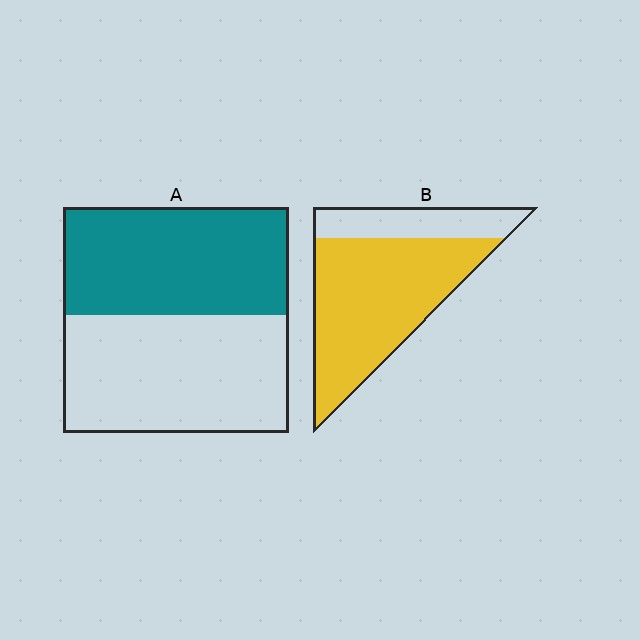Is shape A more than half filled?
Roughly half.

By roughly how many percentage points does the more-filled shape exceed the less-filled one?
By roughly 25 percentage points (B over A).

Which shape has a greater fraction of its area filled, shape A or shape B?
Shape B.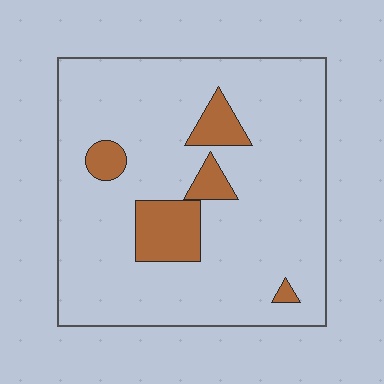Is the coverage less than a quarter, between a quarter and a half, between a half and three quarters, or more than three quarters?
Less than a quarter.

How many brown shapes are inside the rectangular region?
5.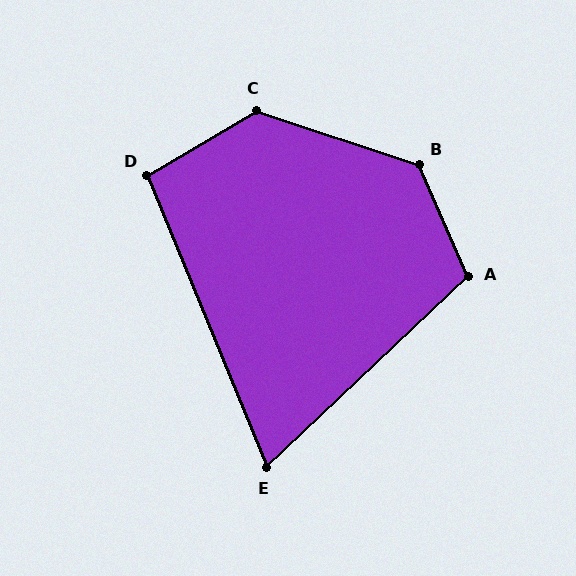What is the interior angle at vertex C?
Approximately 131 degrees (obtuse).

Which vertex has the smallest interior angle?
E, at approximately 69 degrees.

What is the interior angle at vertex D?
Approximately 98 degrees (obtuse).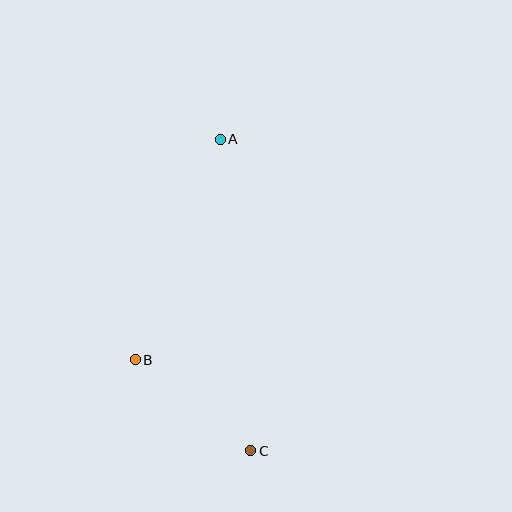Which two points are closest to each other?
Points B and C are closest to each other.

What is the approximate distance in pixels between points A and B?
The distance between A and B is approximately 236 pixels.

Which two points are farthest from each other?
Points A and C are farthest from each other.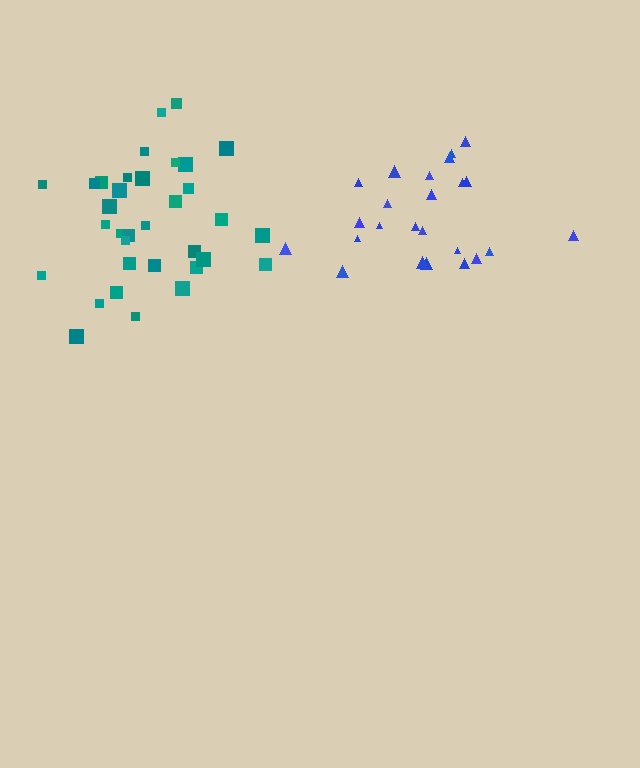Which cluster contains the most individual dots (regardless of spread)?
Teal (34).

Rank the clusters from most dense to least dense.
teal, blue.